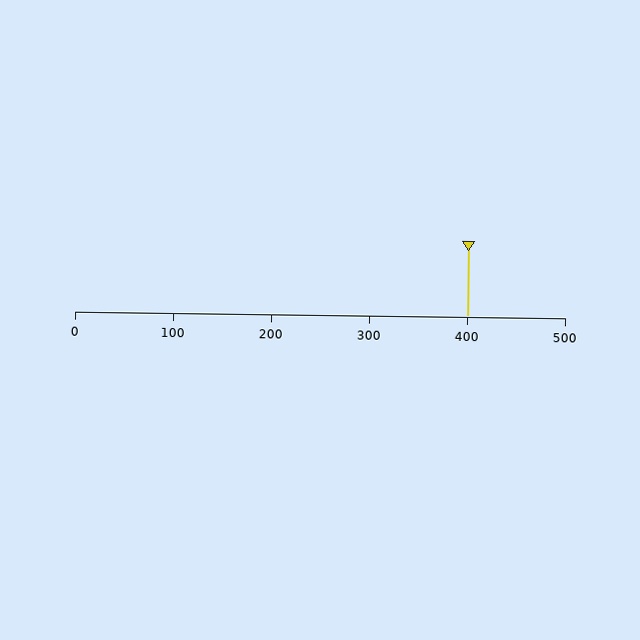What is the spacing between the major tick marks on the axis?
The major ticks are spaced 100 apart.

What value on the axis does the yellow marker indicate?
The marker indicates approximately 400.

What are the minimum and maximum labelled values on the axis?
The axis runs from 0 to 500.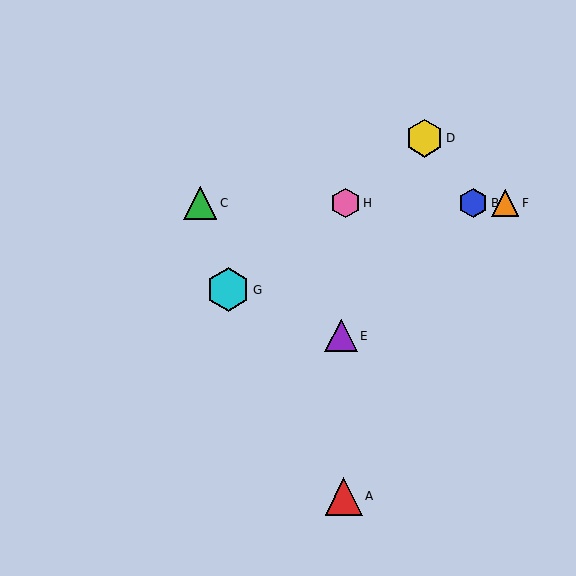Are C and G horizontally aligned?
No, C is at y≈203 and G is at y≈290.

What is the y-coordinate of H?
Object H is at y≈203.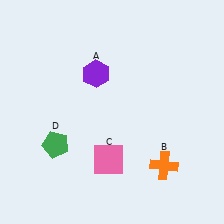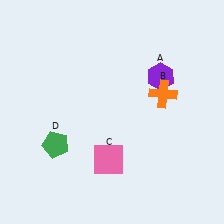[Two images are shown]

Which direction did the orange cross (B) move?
The orange cross (B) moved up.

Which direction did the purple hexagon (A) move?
The purple hexagon (A) moved right.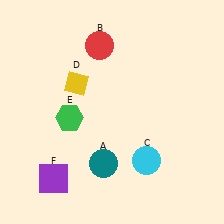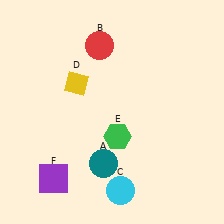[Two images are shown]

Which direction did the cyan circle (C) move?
The cyan circle (C) moved down.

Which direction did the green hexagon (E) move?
The green hexagon (E) moved right.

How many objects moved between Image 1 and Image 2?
2 objects moved between the two images.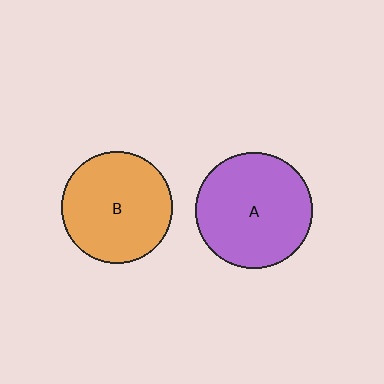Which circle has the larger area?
Circle A (purple).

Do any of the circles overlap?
No, none of the circles overlap.